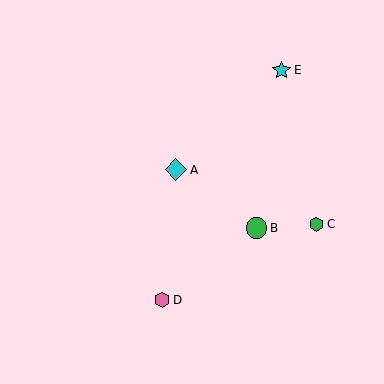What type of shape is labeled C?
Shape C is a green hexagon.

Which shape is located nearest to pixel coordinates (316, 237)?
The green hexagon (labeled C) at (317, 224) is nearest to that location.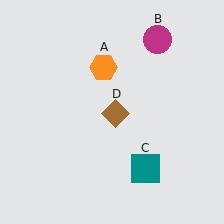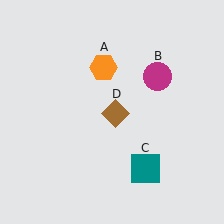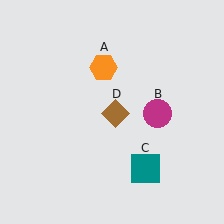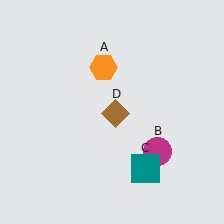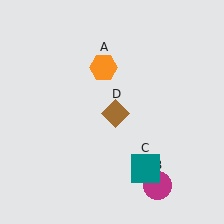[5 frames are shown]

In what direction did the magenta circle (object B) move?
The magenta circle (object B) moved down.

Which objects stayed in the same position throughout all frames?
Orange hexagon (object A) and teal square (object C) and brown diamond (object D) remained stationary.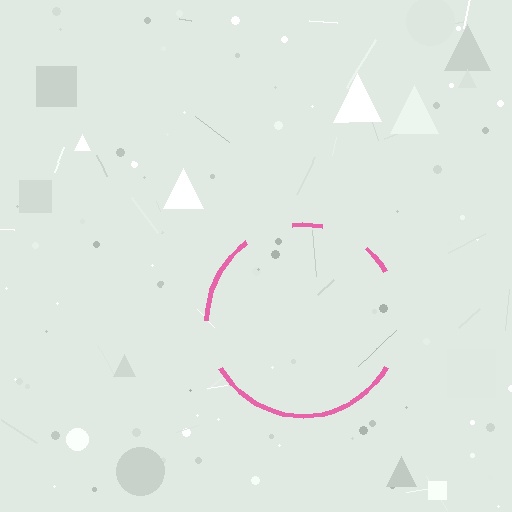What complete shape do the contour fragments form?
The contour fragments form a circle.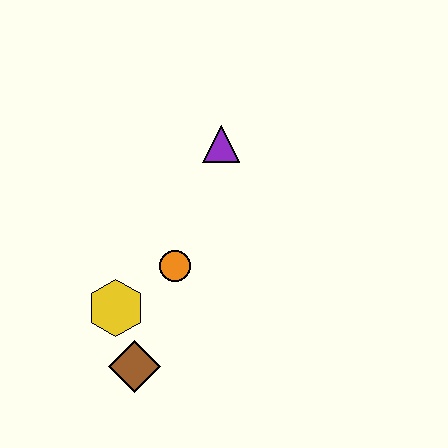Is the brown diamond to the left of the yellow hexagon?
No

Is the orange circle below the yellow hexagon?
No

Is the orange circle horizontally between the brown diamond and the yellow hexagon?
No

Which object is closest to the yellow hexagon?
The brown diamond is closest to the yellow hexagon.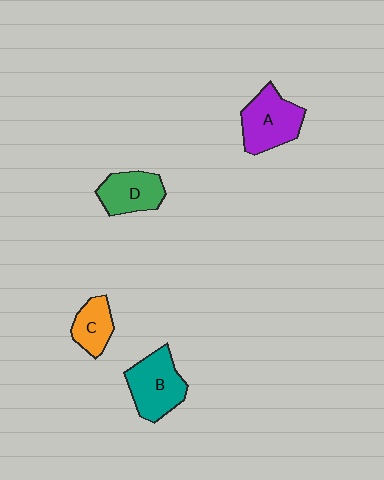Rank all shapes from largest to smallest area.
From largest to smallest: B (teal), A (purple), D (green), C (orange).